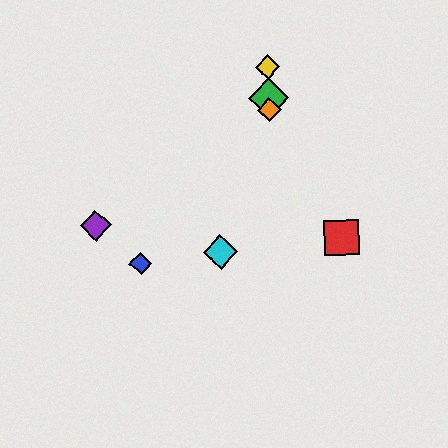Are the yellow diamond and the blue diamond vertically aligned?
No, the yellow diamond is at x≈268 and the blue diamond is at x≈141.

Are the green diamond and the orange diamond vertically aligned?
Yes, both are at x≈269.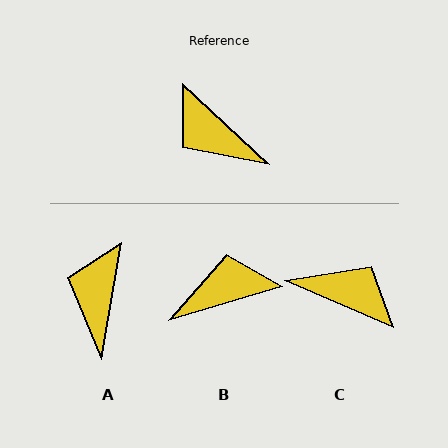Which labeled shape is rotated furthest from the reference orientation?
C, about 160 degrees away.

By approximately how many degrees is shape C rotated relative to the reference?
Approximately 160 degrees clockwise.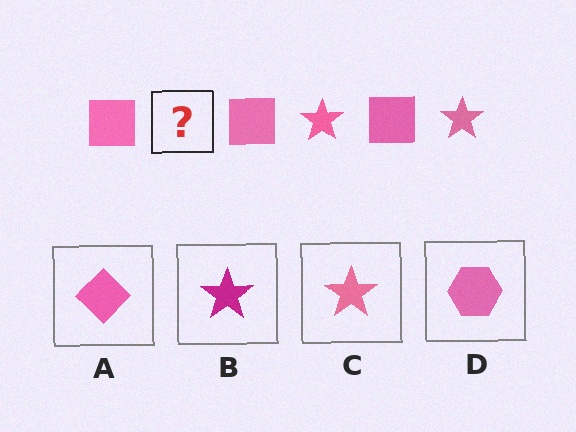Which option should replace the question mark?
Option C.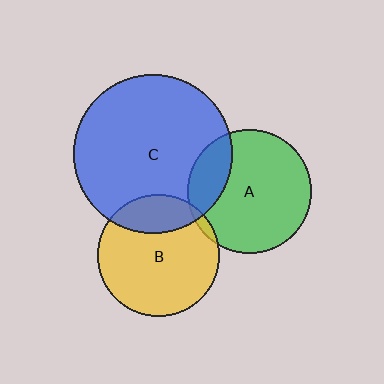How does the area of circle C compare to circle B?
Approximately 1.7 times.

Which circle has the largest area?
Circle C (blue).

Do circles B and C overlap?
Yes.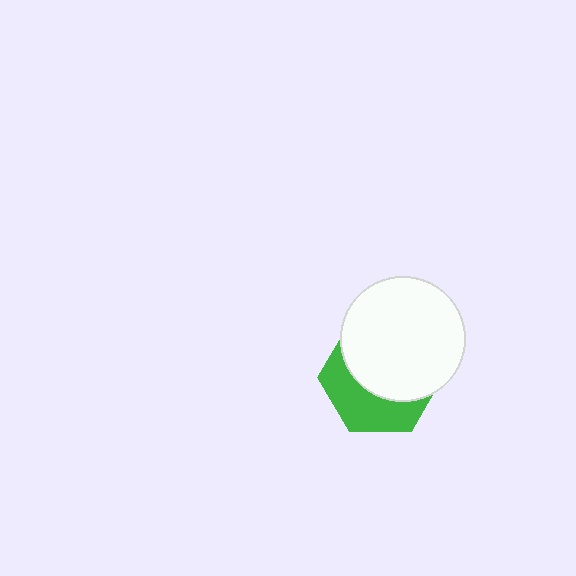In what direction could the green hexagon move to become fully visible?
The green hexagon could move down. That would shift it out from behind the white circle entirely.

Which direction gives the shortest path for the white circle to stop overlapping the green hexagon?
Moving up gives the shortest separation.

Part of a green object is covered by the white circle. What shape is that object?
It is a hexagon.